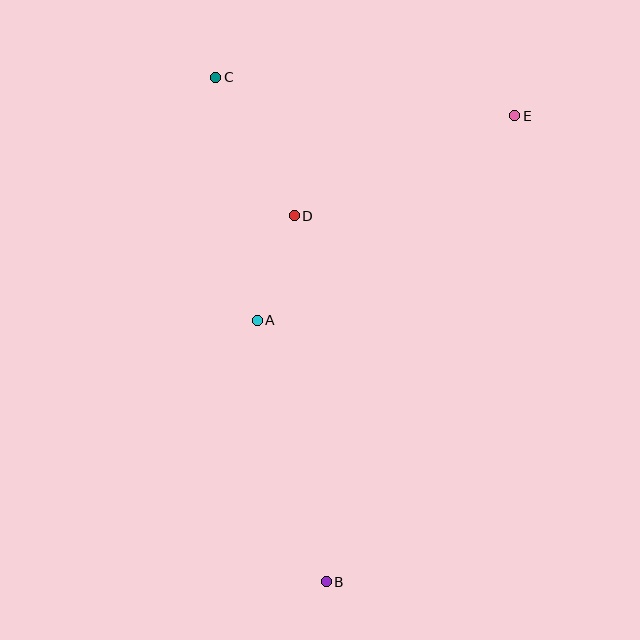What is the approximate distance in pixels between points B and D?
The distance between B and D is approximately 368 pixels.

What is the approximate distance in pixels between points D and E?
The distance between D and E is approximately 242 pixels.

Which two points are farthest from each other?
Points B and C are farthest from each other.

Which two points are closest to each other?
Points A and D are closest to each other.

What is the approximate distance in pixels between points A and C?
The distance between A and C is approximately 246 pixels.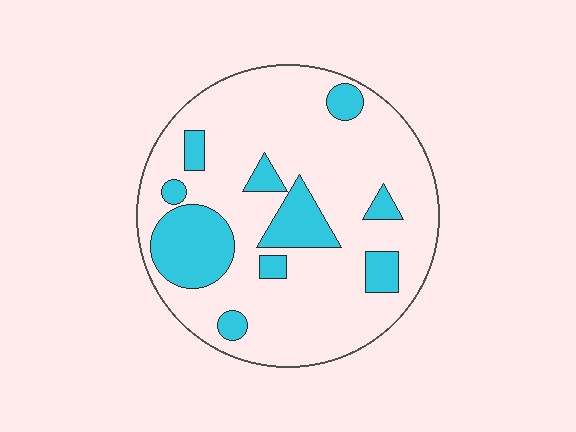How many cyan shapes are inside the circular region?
10.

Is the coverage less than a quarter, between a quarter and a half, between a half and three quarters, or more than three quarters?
Less than a quarter.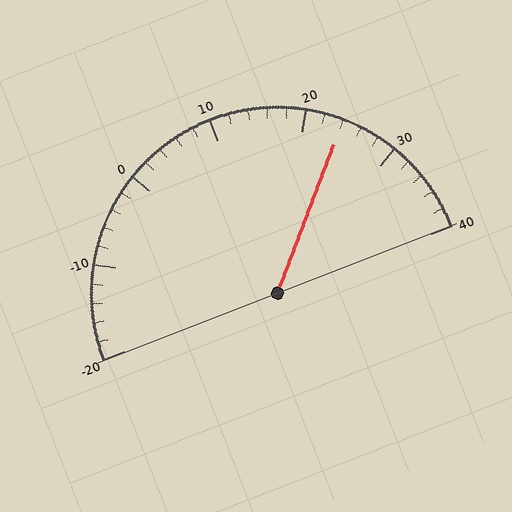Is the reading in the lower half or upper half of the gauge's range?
The reading is in the upper half of the range (-20 to 40).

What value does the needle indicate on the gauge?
The needle indicates approximately 24.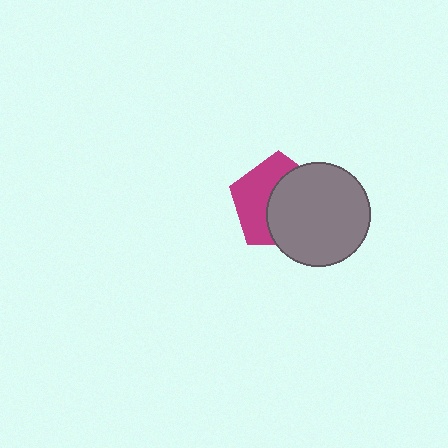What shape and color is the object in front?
The object in front is a gray circle.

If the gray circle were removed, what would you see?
You would see the complete magenta pentagon.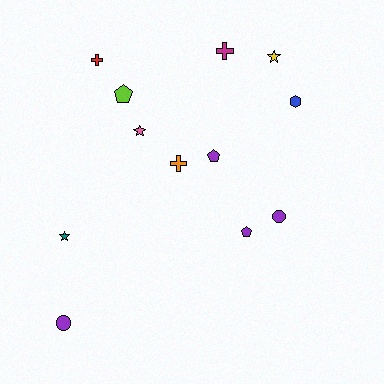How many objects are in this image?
There are 12 objects.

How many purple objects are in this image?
There are 4 purple objects.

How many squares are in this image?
There are no squares.